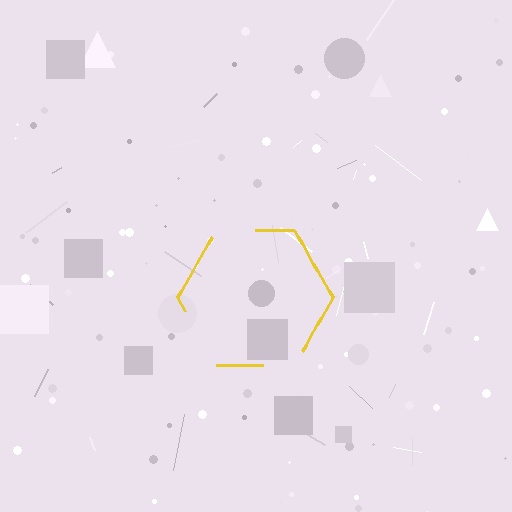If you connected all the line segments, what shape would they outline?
They would outline a hexagon.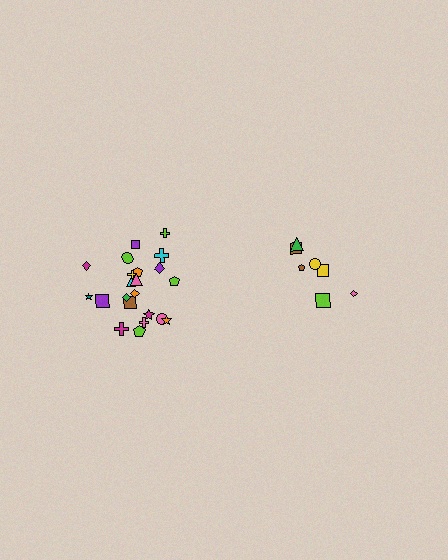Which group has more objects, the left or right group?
The left group.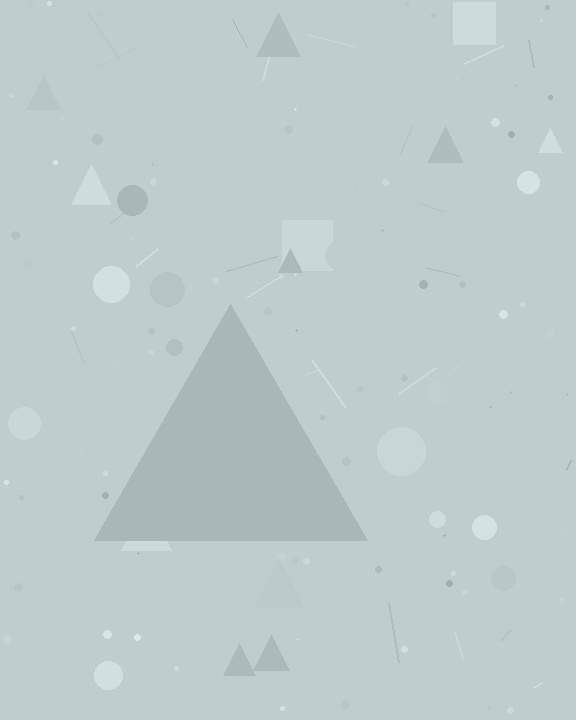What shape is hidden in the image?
A triangle is hidden in the image.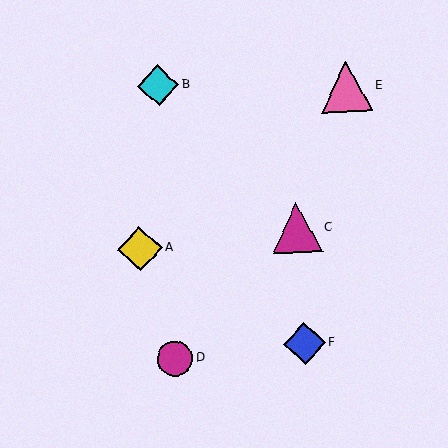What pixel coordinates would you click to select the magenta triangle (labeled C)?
Click at (297, 228) to select the magenta triangle C.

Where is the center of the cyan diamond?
The center of the cyan diamond is at (158, 85).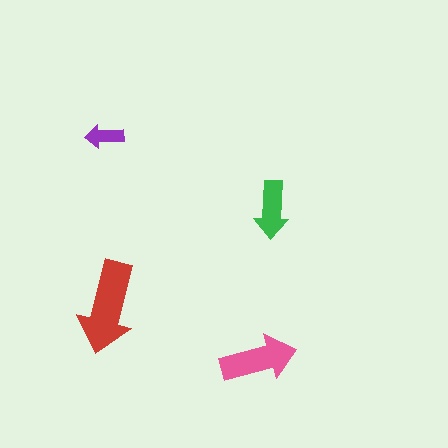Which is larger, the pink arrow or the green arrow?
The pink one.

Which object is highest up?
The purple arrow is topmost.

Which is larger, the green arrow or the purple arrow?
The green one.